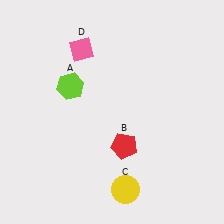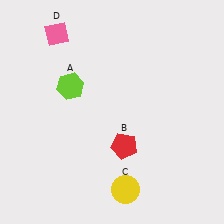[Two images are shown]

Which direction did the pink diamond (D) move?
The pink diamond (D) moved left.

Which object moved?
The pink diamond (D) moved left.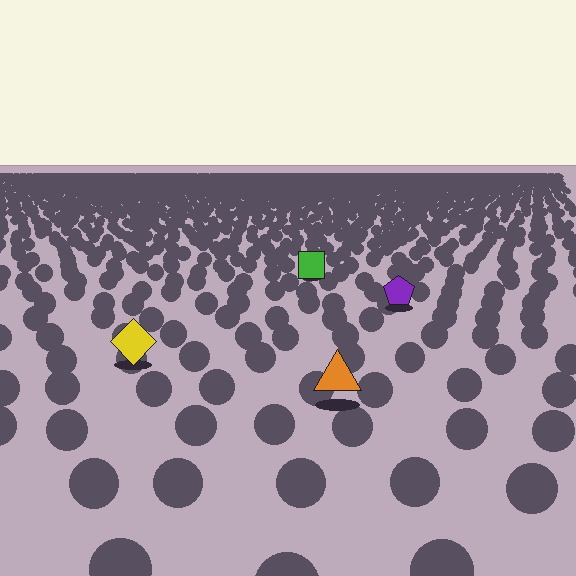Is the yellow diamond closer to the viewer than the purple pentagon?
Yes. The yellow diamond is closer — you can tell from the texture gradient: the ground texture is coarser near it.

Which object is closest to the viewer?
The orange triangle is closest. The texture marks near it are larger and more spread out.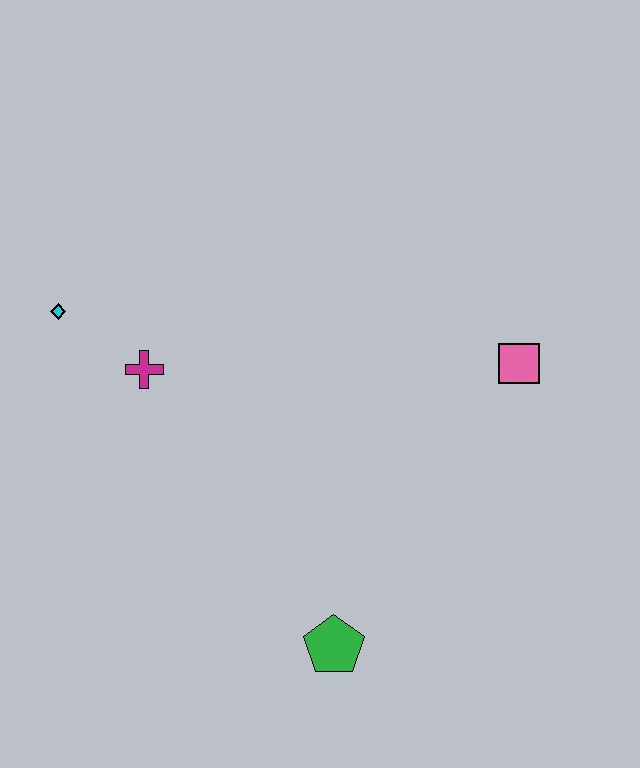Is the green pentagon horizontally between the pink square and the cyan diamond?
Yes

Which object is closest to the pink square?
The green pentagon is closest to the pink square.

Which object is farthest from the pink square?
The cyan diamond is farthest from the pink square.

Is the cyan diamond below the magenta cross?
No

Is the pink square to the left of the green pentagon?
No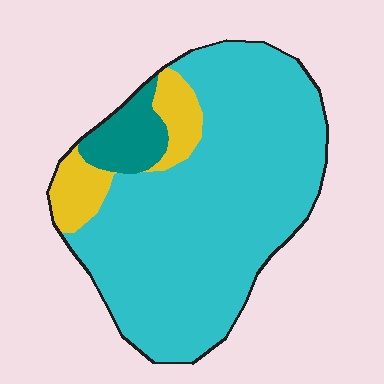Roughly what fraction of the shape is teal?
Teal takes up about one tenth (1/10) of the shape.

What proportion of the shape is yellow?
Yellow takes up less than a sixth of the shape.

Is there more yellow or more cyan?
Cyan.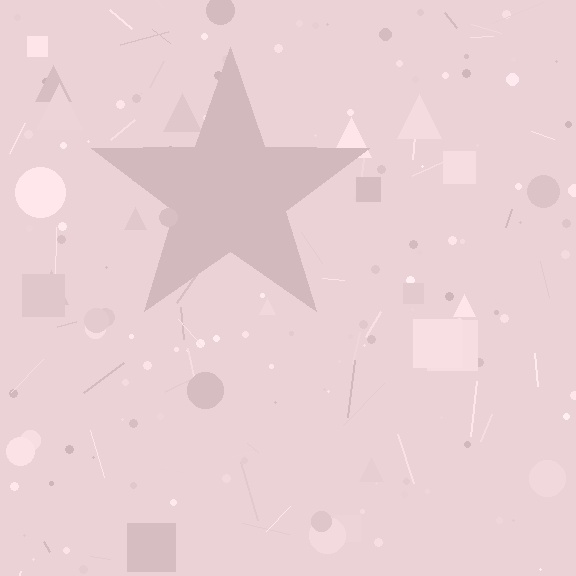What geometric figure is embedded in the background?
A star is embedded in the background.